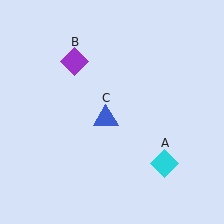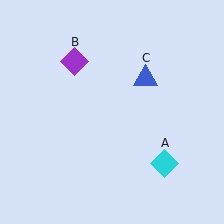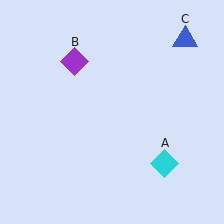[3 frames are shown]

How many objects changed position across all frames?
1 object changed position: blue triangle (object C).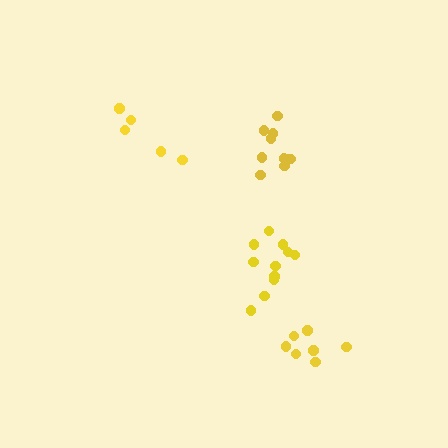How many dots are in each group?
Group 1: 11 dots, Group 2: 7 dots, Group 3: 10 dots, Group 4: 5 dots (33 total).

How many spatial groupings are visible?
There are 4 spatial groupings.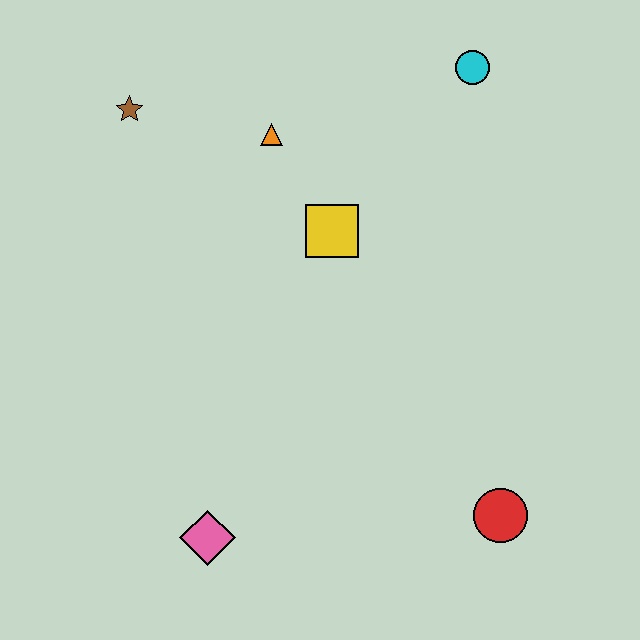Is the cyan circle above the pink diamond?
Yes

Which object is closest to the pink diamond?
The red circle is closest to the pink diamond.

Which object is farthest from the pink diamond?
The cyan circle is farthest from the pink diamond.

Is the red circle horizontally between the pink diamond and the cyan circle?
No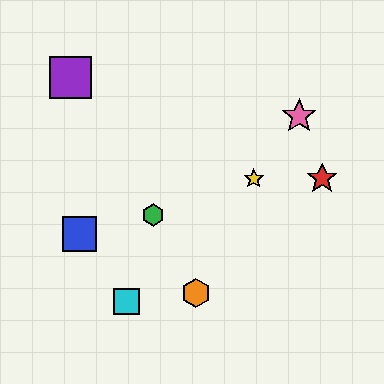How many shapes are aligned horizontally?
2 shapes (the red star, the yellow star) are aligned horizontally.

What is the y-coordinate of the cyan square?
The cyan square is at y≈301.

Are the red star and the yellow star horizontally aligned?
Yes, both are at y≈179.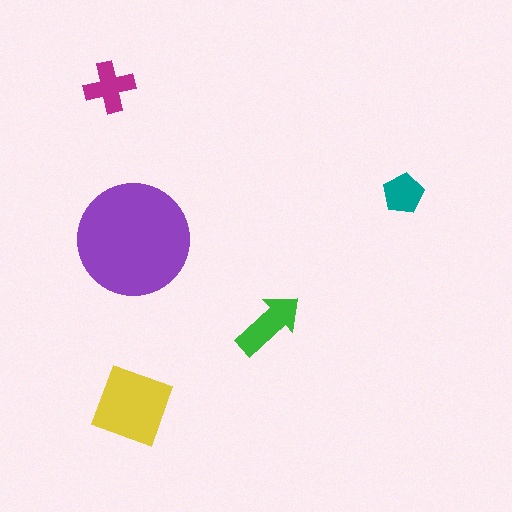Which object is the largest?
The purple circle.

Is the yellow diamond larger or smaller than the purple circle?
Smaller.